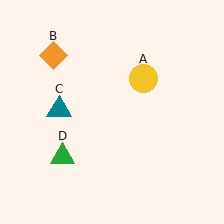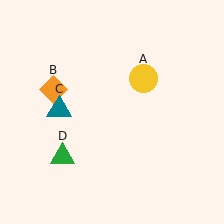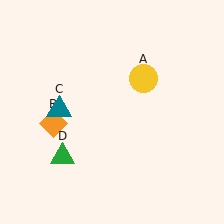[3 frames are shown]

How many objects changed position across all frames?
1 object changed position: orange diamond (object B).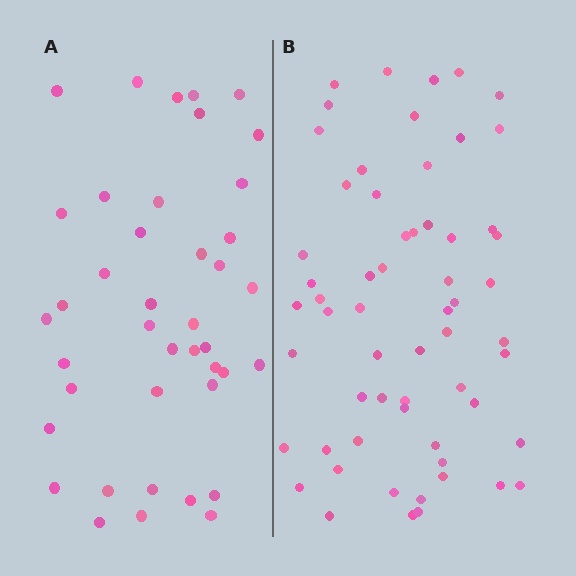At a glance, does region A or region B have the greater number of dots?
Region B (the right region) has more dots.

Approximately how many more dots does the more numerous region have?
Region B has approximately 20 more dots than region A.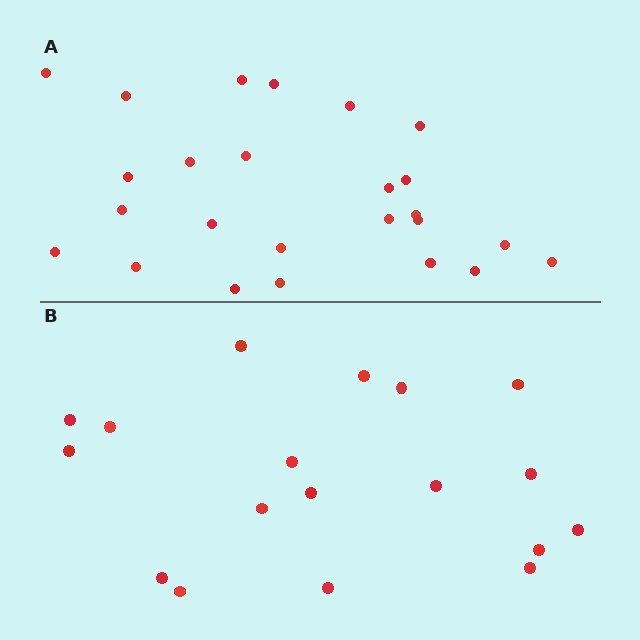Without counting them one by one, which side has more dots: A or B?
Region A (the top region) has more dots.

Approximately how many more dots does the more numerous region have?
Region A has roughly 8 or so more dots than region B.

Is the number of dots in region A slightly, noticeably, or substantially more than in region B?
Region A has noticeably more, but not dramatically so. The ratio is roughly 1.4 to 1.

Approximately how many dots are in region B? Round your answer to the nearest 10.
About 20 dots. (The exact count is 18, which rounds to 20.)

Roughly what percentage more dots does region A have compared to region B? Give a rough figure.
About 40% more.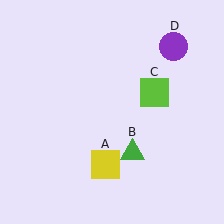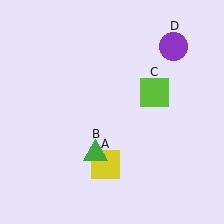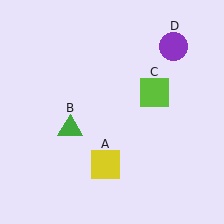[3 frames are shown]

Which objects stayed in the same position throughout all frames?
Yellow square (object A) and lime square (object C) and purple circle (object D) remained stationary.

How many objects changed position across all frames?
1 object changed position: green triangle (object B).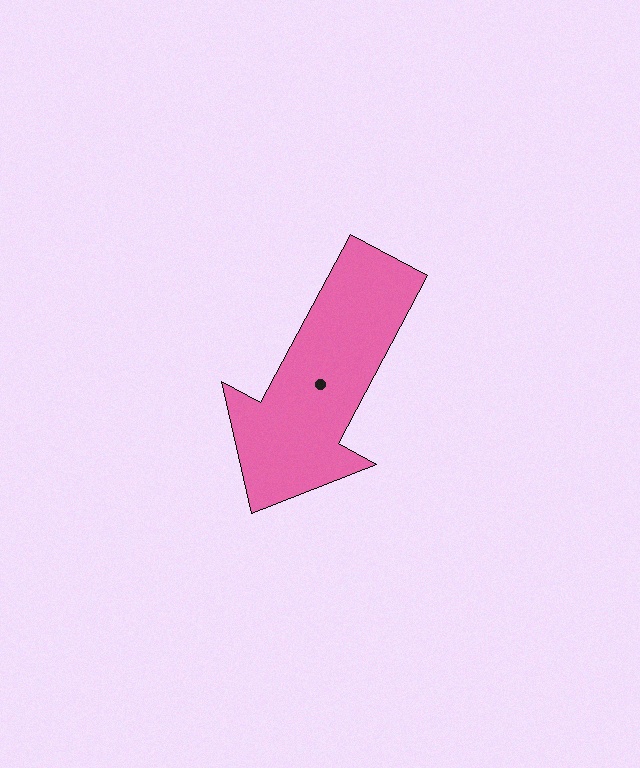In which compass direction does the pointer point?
Southwest.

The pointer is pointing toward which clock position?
Roughly 7 o'clock.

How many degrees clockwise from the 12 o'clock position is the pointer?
Approximately 208 degrees.